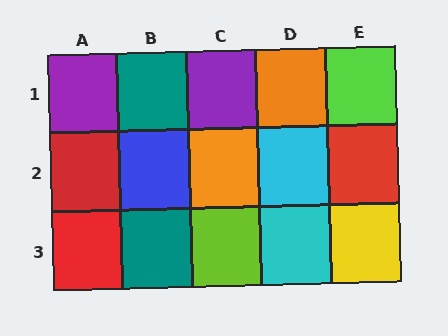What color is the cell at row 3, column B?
Teal.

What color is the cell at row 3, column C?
Lime.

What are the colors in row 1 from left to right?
Purple, teal, purple, orange, lime.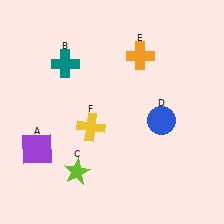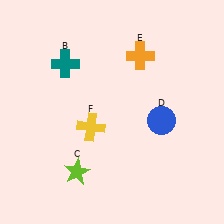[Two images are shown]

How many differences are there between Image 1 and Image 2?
There is 1 difference between the two images.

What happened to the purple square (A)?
The purple square (A) was removed in Image 2. It was in the bottom-left area of Image 1.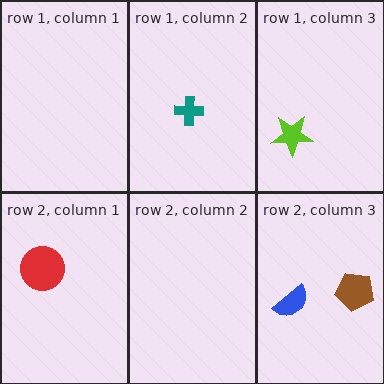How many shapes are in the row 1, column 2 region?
1.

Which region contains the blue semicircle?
The row 2, column 3 region.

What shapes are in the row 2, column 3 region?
The blue semicircle, the brown pentagon.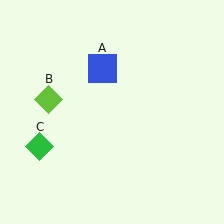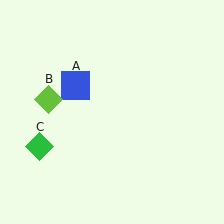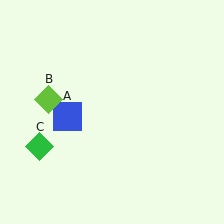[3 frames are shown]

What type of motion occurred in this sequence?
The blue square (object A) rotated counterclockwise around the center of the scene.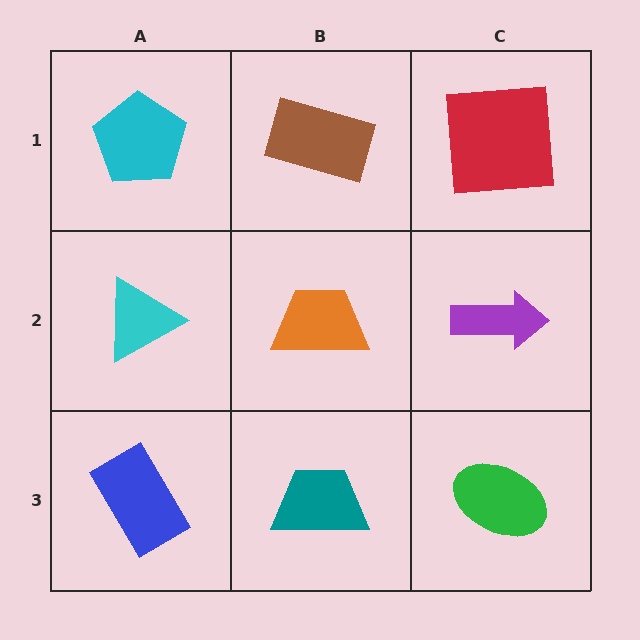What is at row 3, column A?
A blue rectangle.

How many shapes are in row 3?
3 shapes.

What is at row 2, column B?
An orange trapezoid.